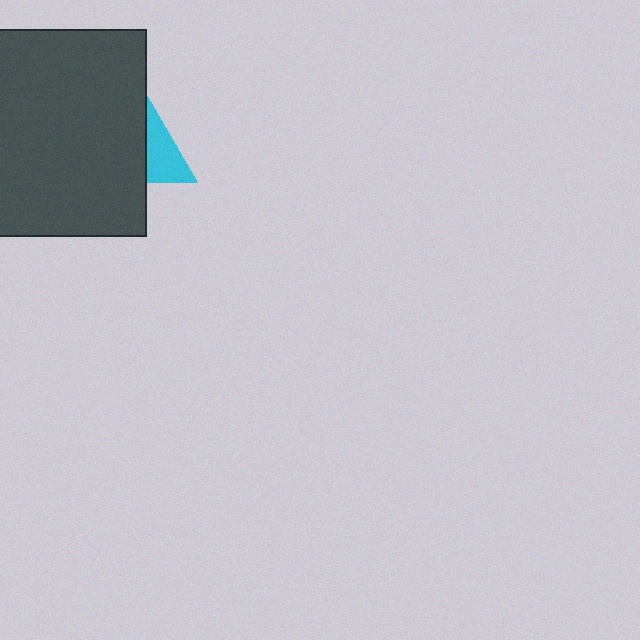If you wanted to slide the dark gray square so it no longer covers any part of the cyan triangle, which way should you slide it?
Slide it left — that is the most direct way to separate the two shapes.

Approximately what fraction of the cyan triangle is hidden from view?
Roughly 66% of the cyan triangle is hidden behind the dark gray square.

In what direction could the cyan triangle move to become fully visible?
The cyan triangle could move right. That would shift it out from behind the dark gray square entirely.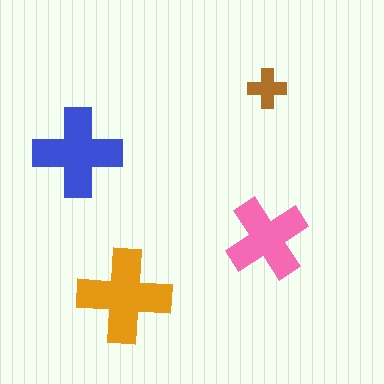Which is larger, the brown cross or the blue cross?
The blue one.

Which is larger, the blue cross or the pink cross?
The blue one.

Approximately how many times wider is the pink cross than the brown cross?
About 2 times wider.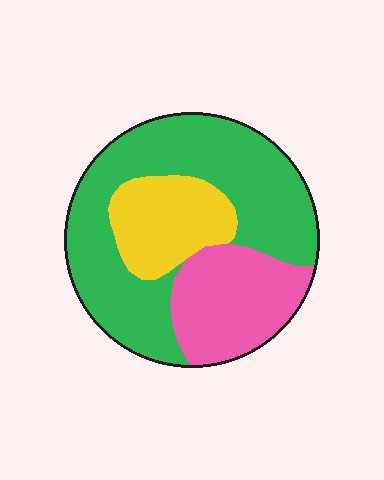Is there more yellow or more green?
Green.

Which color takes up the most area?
Green, at roughly 55%.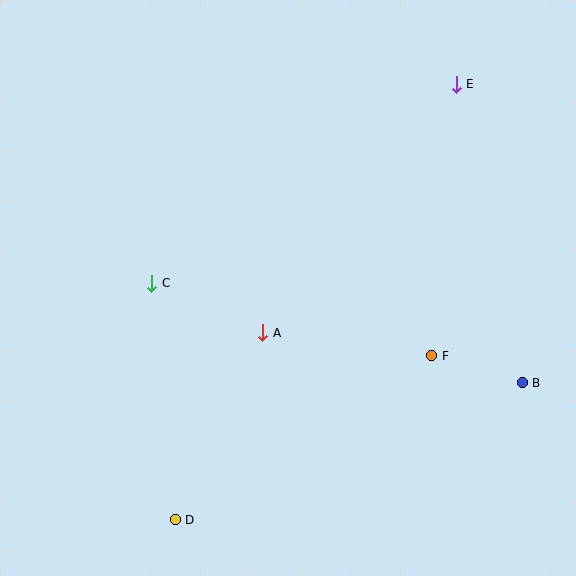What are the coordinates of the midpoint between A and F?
The midpoint between A and F is at (347, 344).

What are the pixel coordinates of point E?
Point E is at (456, 84).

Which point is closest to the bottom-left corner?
Point D is closest to the bottom-left corner.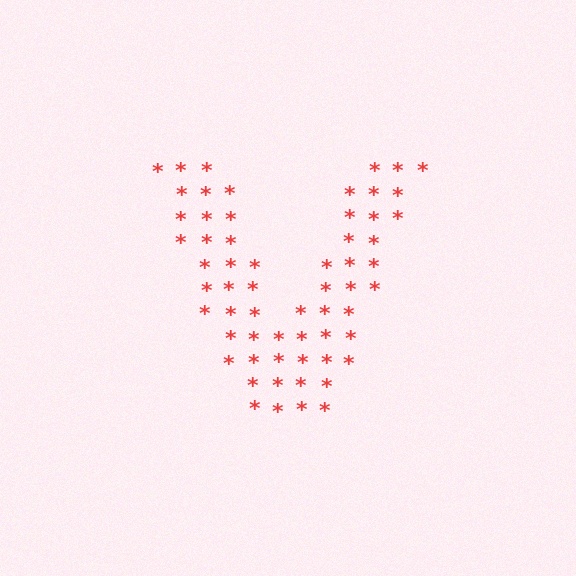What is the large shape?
The large shape is the letter V.